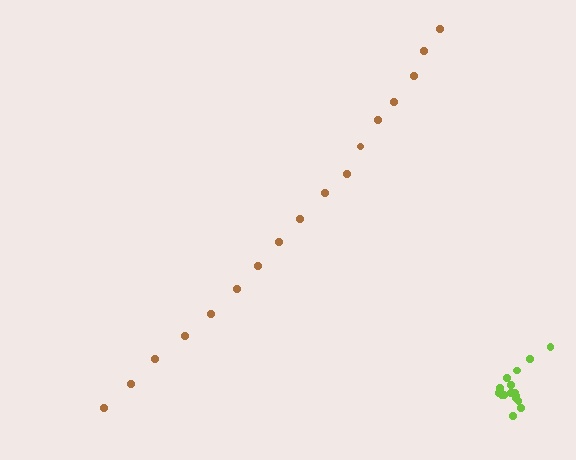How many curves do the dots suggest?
There are 2 distinct paths.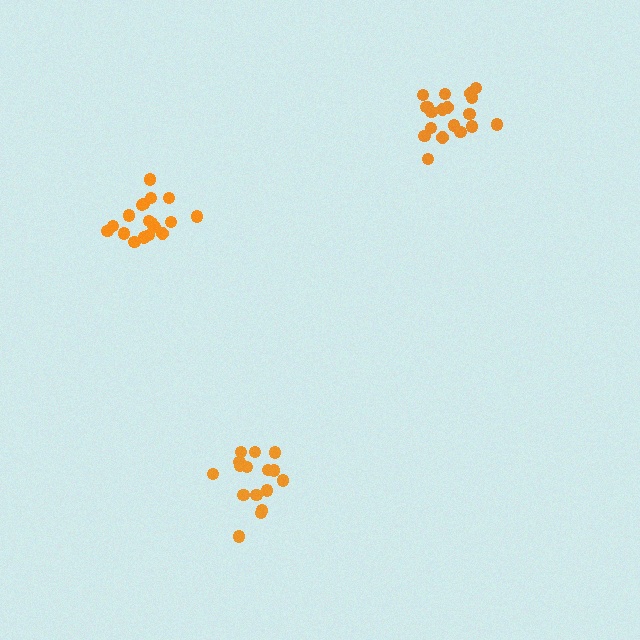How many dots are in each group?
Group 1: 19 dots, Group 2: 17 dots, Group 3: 19 dots (55 total).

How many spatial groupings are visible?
There are 3 spatial groupings.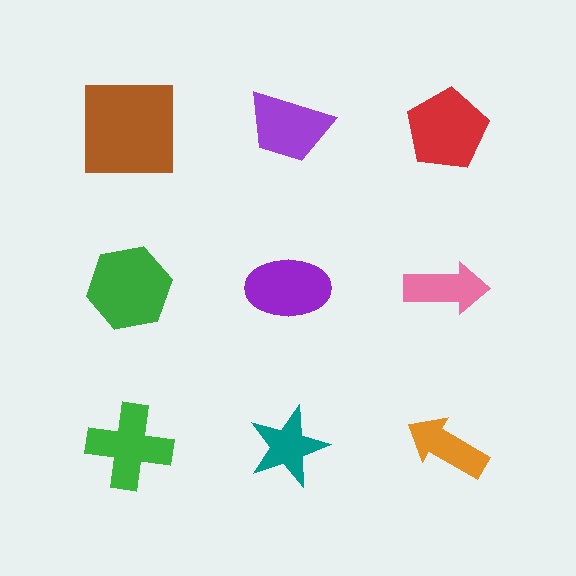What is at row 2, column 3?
A pink arrow.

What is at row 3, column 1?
A green cross.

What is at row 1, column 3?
A red pentagon.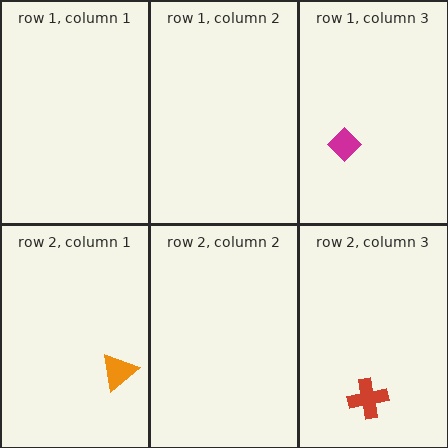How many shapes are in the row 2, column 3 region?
1.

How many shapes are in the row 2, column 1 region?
1.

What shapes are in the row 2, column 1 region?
The orange triangle.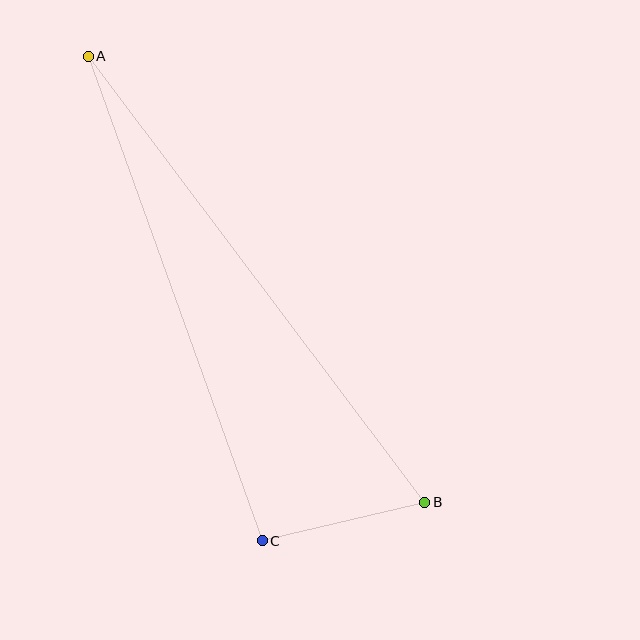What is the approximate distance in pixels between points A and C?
The distance between A and C is approximately 515 pixels.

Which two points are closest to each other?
Points B and C are closest to each other.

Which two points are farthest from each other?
Points A and B are farthest from each other.